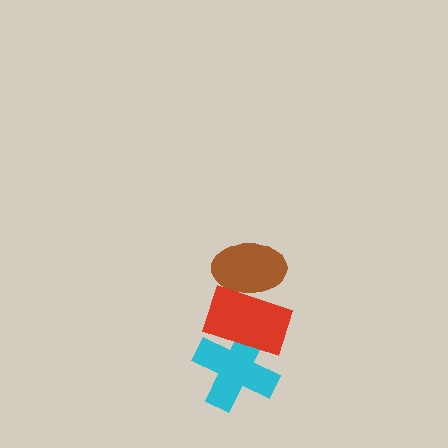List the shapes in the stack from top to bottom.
From top to bottom: the brown ellipse, the red rectangle, the cyan cross.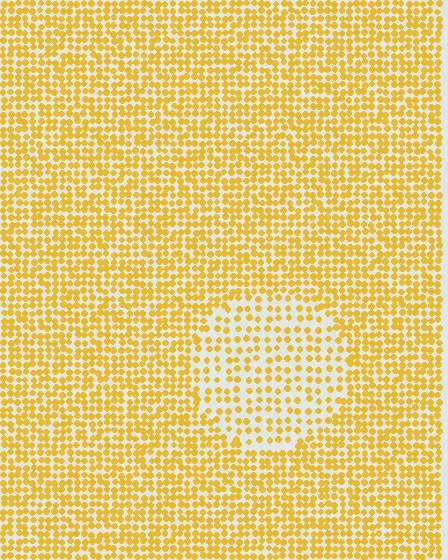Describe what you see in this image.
The image contains small yellow elements arranged at two different densities. A circle-shaped region is visible where the elements are less densely packed than the surrounding area.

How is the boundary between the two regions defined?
The boundary is defined by a change in element density (approximately 1.9x ratio). All elements are the same color, size, and shape.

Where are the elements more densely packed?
The elements are more densely packed outside the circle boundary.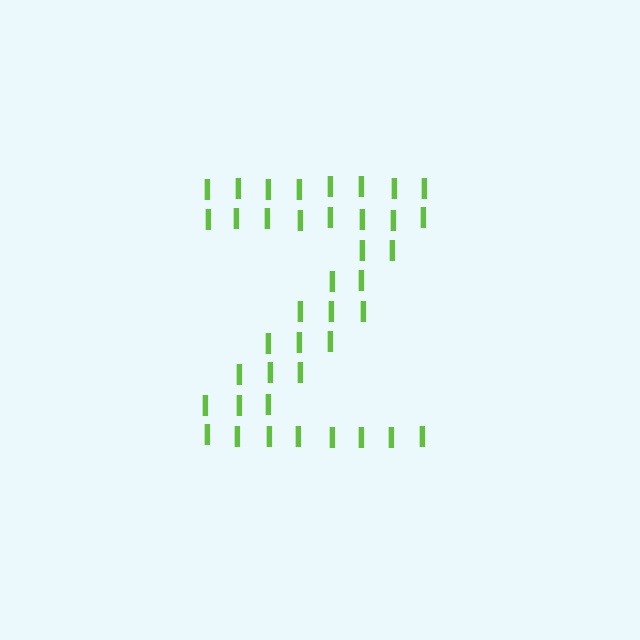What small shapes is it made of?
It is made of small letter I's.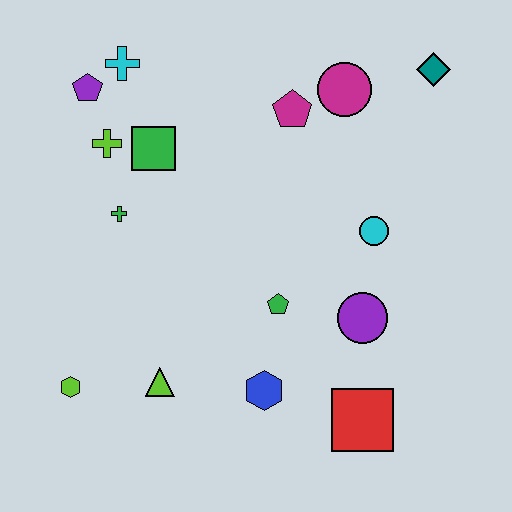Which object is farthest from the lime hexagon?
The teal diamond is farthest from the lime hexagon.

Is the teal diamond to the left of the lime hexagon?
No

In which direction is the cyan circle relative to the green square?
The cyan circle is to the right of the green square.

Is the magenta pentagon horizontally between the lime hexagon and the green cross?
No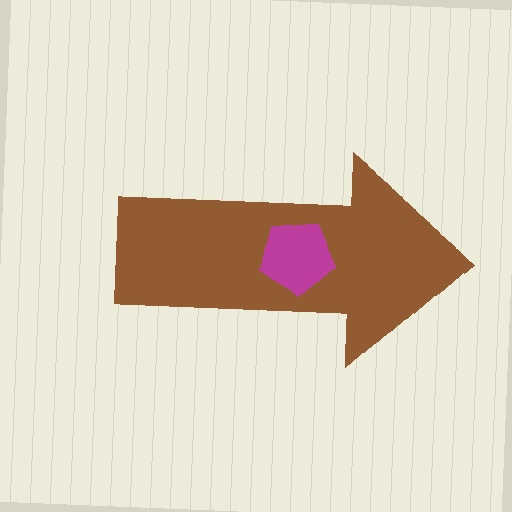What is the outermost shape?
The brown arrow.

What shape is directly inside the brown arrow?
The magenta pentagon.